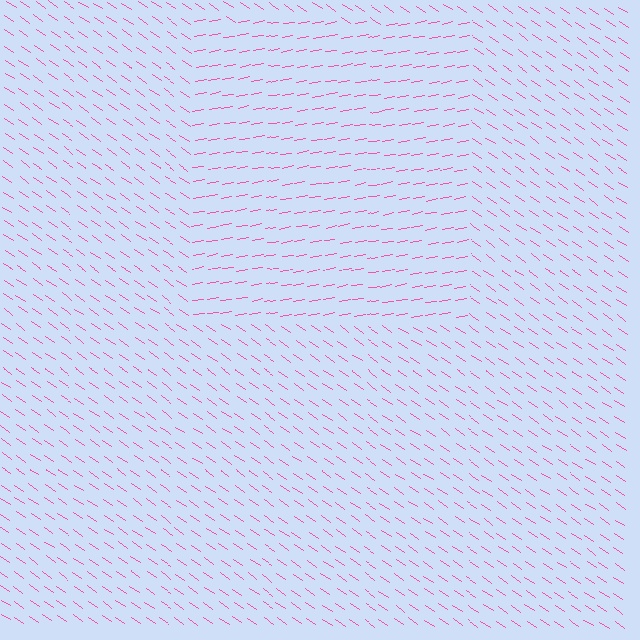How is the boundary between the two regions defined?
The boundary is defined purely by a change in line orientation (approximately 45 degrees difference). All lines are the same color and thickness.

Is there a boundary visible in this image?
Yes, there is a texture boundary formed by a change in line orientation.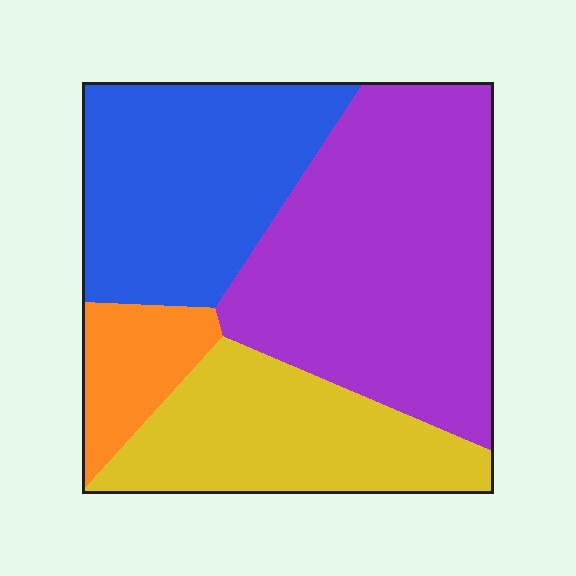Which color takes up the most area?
Purple, at roughly 40%.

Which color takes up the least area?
Orange, at roughly 10%.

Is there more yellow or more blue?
Blue.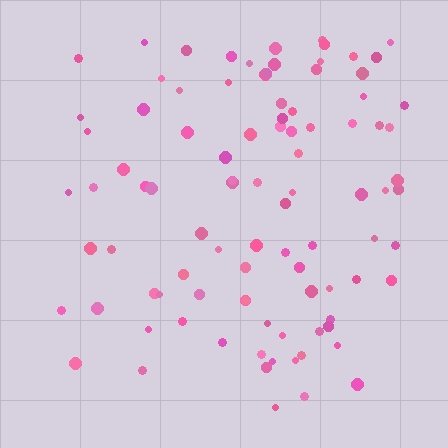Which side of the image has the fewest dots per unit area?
The left.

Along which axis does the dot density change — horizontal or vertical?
Horizontal.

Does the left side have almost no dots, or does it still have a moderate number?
Still a moderate number, just noticeably fewer than the right.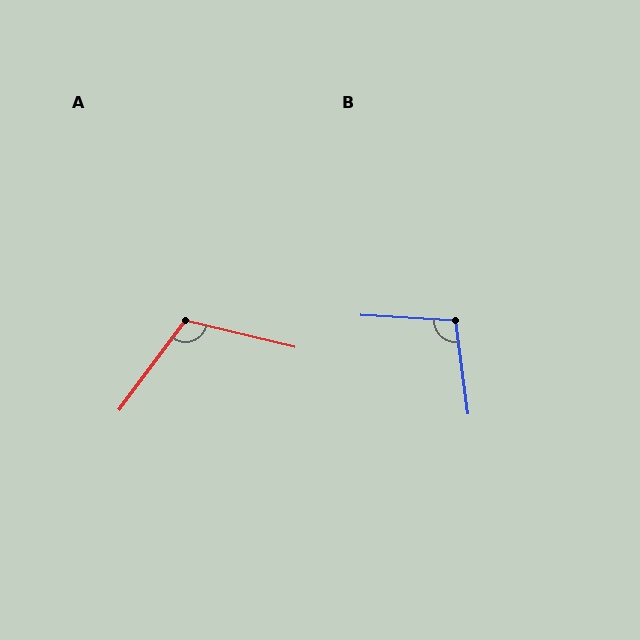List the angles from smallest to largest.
B (101°), A (113°).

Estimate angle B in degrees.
Approximately 101 degrees.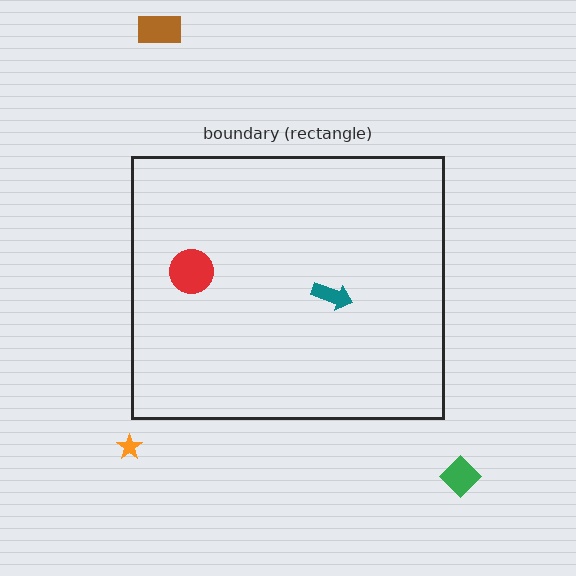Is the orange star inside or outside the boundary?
Outside.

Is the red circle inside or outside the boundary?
Inside.